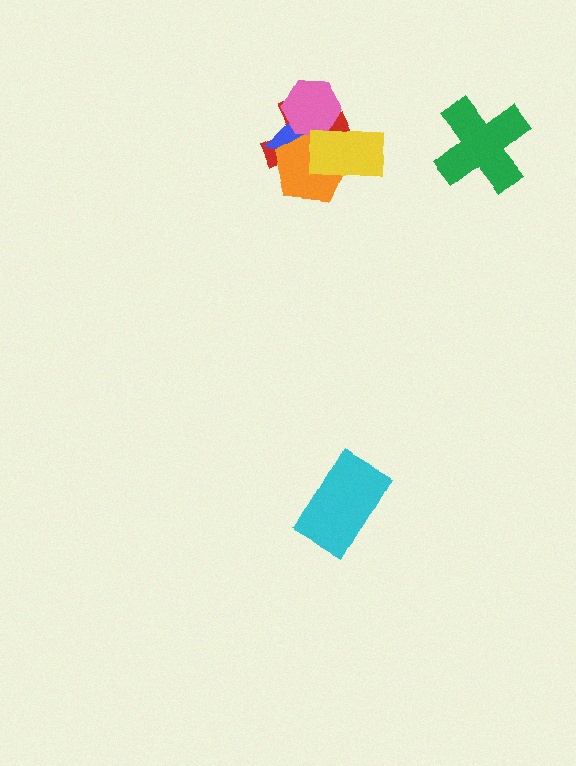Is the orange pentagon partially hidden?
Yes, it is partially covered by another shape.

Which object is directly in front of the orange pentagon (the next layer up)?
The pink hexagon is directly in front of the orange pentagon.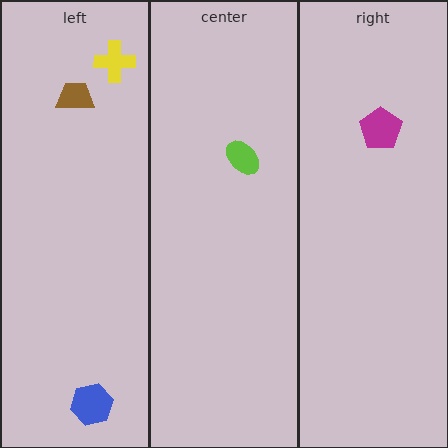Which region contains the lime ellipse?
The center region.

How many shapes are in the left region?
3.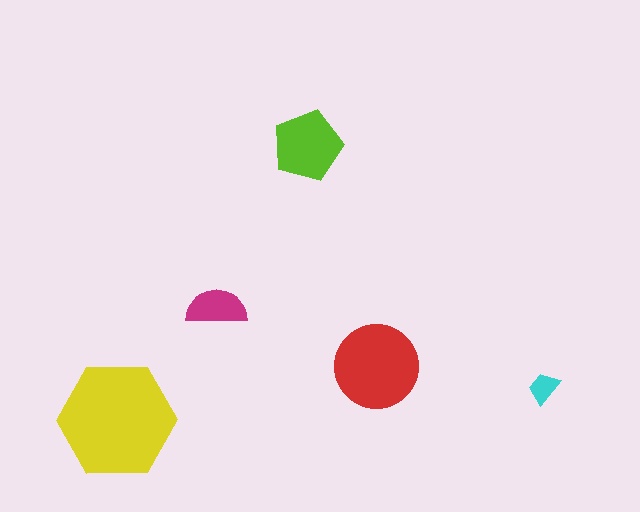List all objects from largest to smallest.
The yellow hexagon, the red circle, the lime pentagon, the magenta semicircle, the cyan trapezoid.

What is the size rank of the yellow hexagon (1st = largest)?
1st.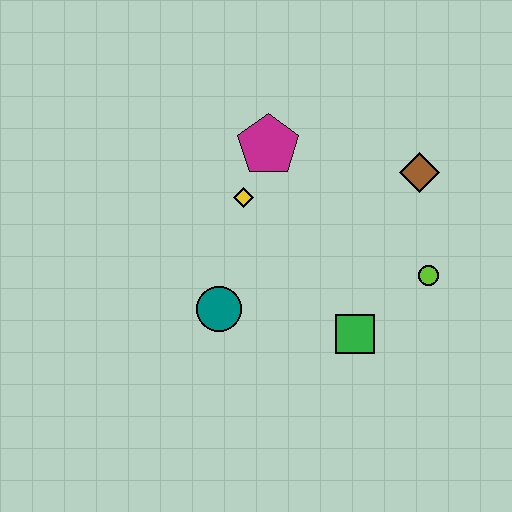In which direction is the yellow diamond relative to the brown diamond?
The yellow diamond is to the left of the brown diamond.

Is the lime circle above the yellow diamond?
No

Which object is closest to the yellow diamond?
The magenta pentagon is closest to the yellow diamond.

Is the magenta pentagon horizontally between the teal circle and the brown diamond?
Yes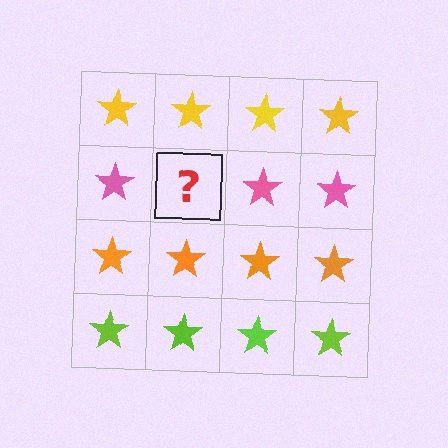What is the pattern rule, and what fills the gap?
The rule is that each row has a consistent color. The gap should be filled with a pink star.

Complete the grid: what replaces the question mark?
The question mark should be replaced with a pink star.